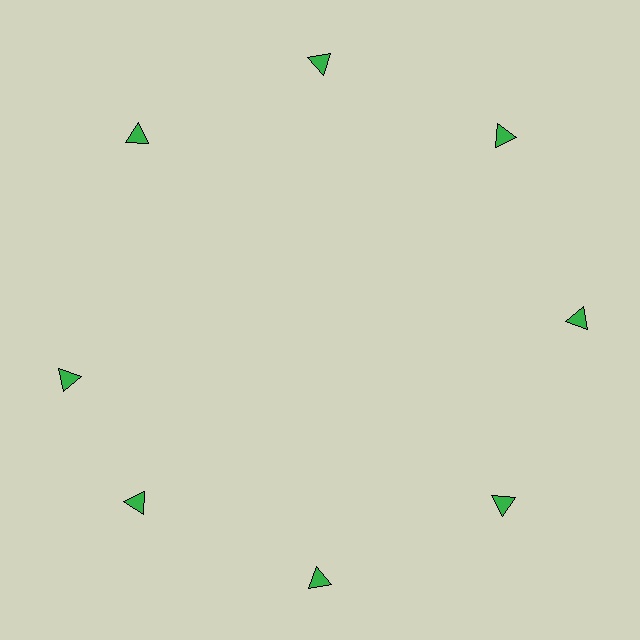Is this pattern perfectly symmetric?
No. The 8 green triangles are arranged in a ring, but one element near the 9 o'clock position is rotated out of alignment along the ring, breaking the 8-fold rotational symmetry.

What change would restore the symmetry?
The symmetry would be restored by rotating it back into even spacing with its neighbors so that all 8 triangles sit at equal angles and equal distance from the center.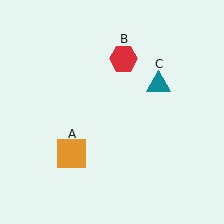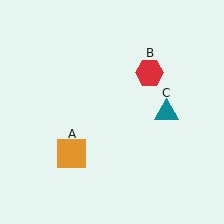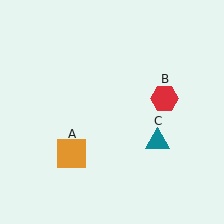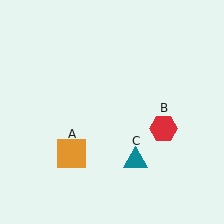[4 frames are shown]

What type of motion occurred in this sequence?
The red hexagon (object B), teal triangle (object C) rotated clockwise around the center of the scene.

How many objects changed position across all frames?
2 objects changed position: red hexagon (object B), teal triangle (object C).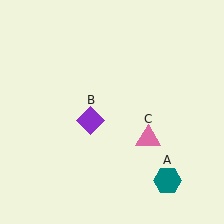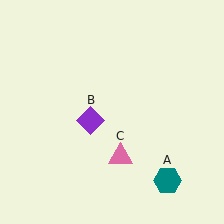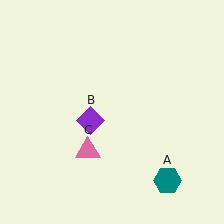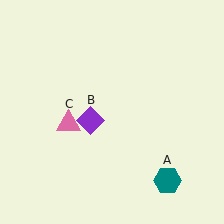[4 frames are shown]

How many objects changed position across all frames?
1 object changed position: pink triangle (object C).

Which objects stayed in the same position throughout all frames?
Teal hexagon (object A) and purple diamond (object B) remained stationary.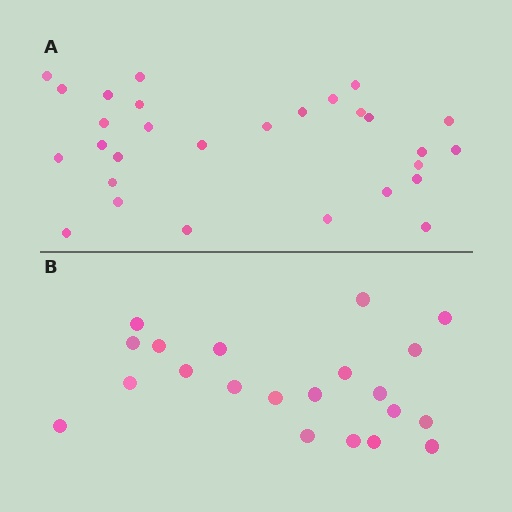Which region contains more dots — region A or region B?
Region A (the top region) has more dots.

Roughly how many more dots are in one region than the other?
Region A has roughly 8 or so more dots than region B.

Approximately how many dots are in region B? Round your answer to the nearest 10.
About 20 dots. (The exact count is 21, which rounds to 20.)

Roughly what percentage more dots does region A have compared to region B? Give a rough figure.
About 40% more.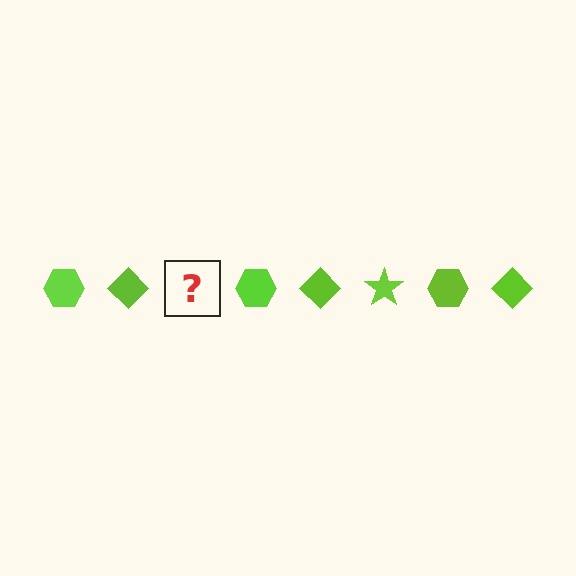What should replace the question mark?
The question mark should be replaced with a lime star.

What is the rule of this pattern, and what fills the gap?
The rule is that the pattern cycles through hexagon, diamond, star shapes in lime. The gap should be filled with a lime star.